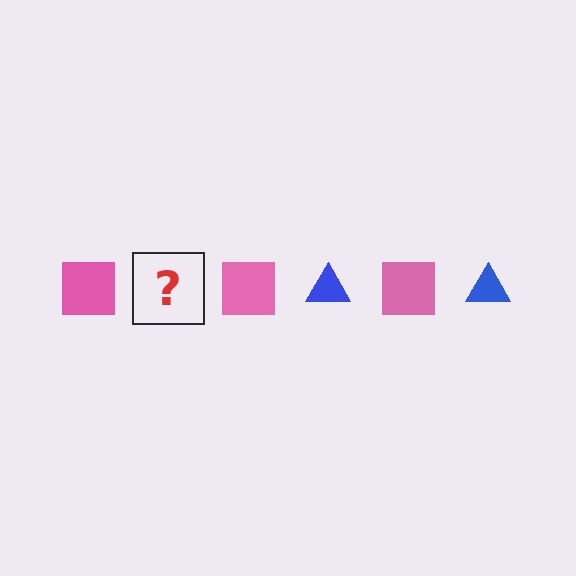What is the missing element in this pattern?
The missing element is a blue triangle.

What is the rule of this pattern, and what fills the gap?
The rule is that the pattern alternates between pink square and blue triangle. The gap should be filled with a blue triangle.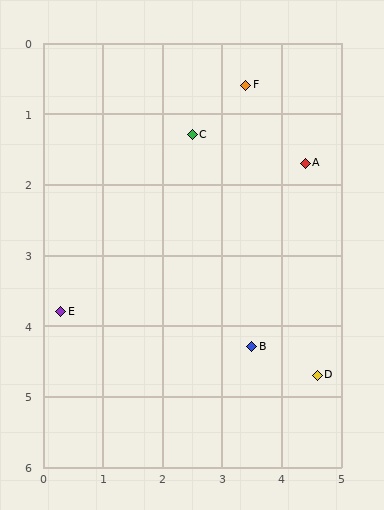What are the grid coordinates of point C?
Point C is at approximately (2.5, 1.3).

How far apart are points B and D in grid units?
Points B and D are about 1.2 grid units apart.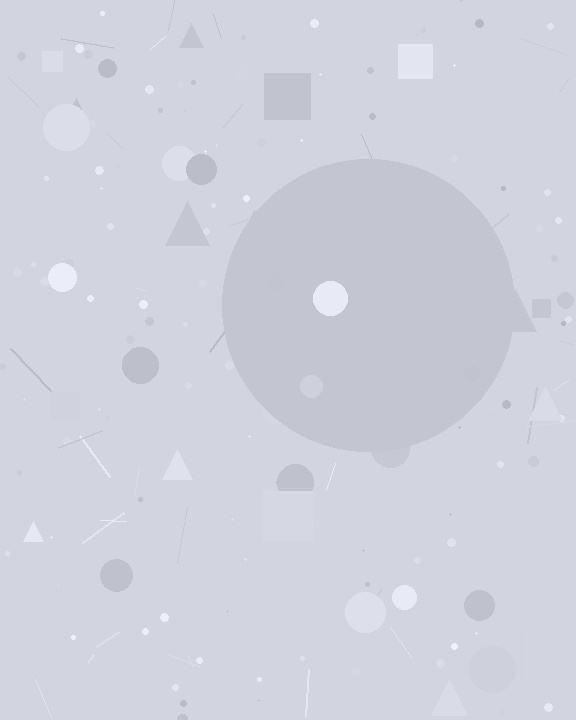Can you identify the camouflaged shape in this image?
The camouflaged shape is a circle.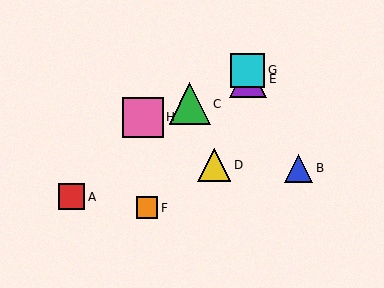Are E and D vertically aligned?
No, E is at x≈248 and D is at x≈214.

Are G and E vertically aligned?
Yes, both are at x≈248.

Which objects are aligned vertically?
Objects E, G are aligned vertically.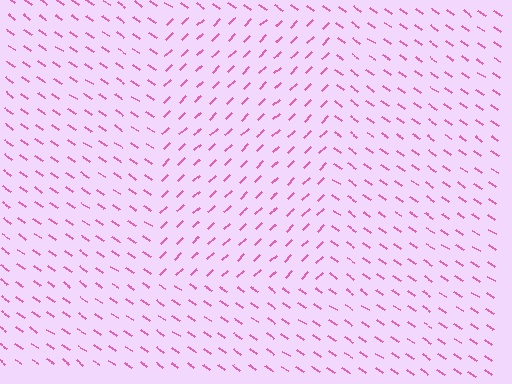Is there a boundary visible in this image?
Yes, there is a texture boundary formed by a change in line orientation.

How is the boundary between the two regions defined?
The boundary is defined purely by a change in line orientation (approximately 78 degrees difference). All lines are the same color and thickness.